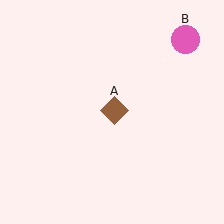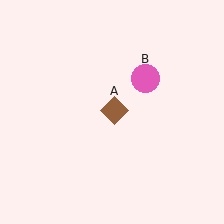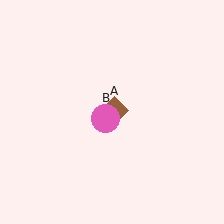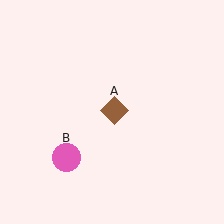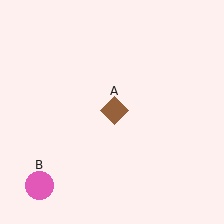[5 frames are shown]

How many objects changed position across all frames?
1 object changed position: pink circle (object B).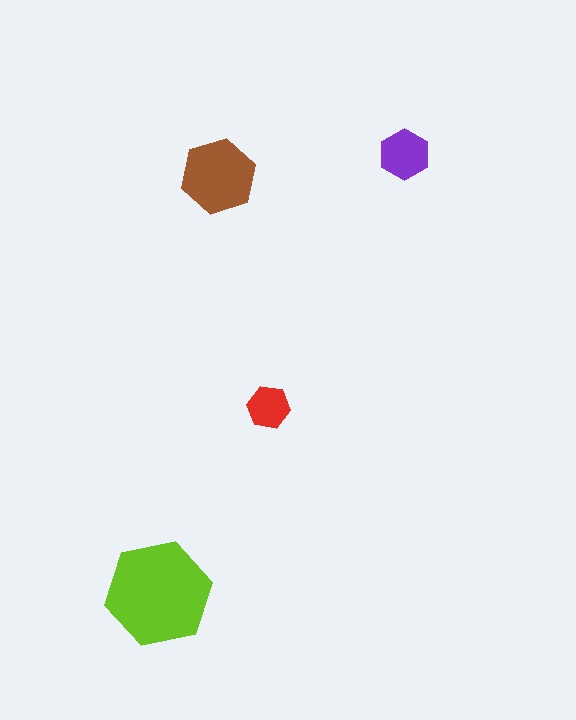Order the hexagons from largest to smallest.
the lime one, the brown one, the purple one, the red one.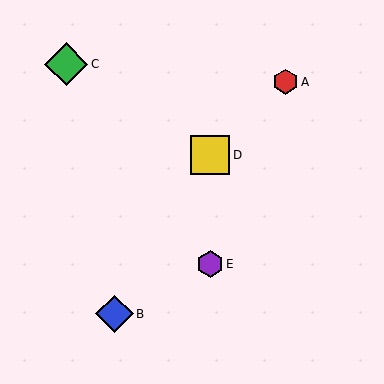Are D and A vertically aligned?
No, D is at x≈210 and A is at x≈286.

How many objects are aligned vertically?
2 objects (D, E) are aligned vertically.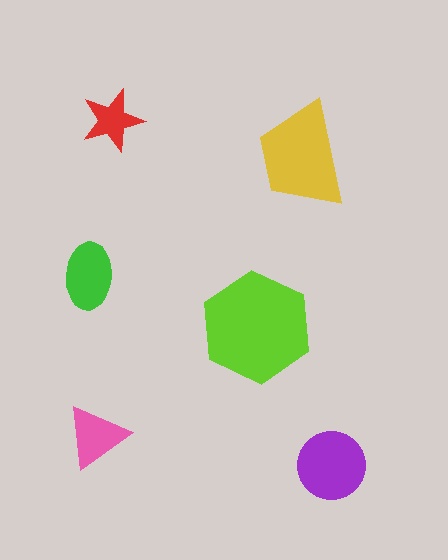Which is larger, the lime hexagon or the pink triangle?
The lime hexagon.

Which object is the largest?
The lime hexagon.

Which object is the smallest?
The red star.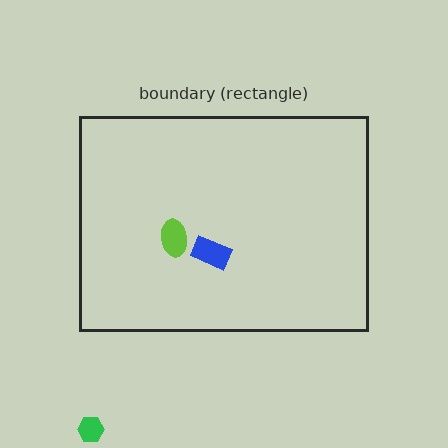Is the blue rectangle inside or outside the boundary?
Inside.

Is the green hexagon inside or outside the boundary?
Outside.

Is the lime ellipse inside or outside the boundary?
Inside.